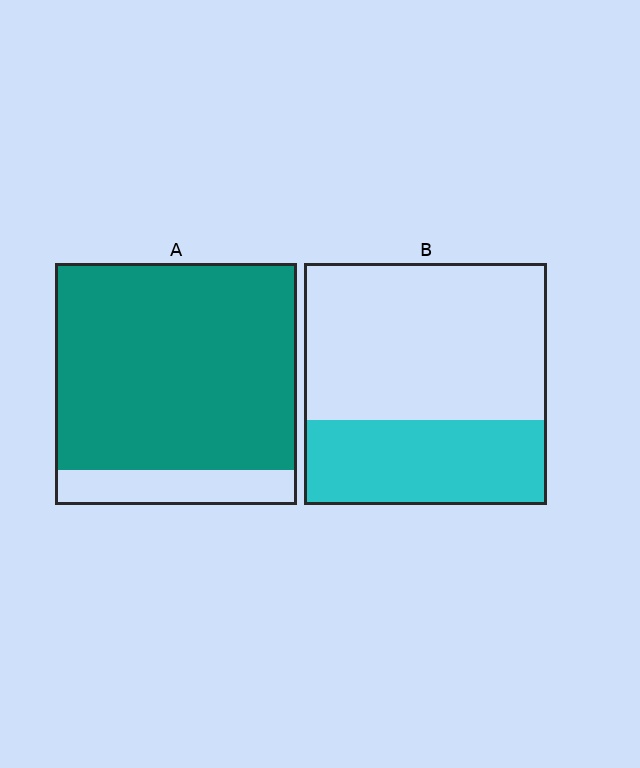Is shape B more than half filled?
No.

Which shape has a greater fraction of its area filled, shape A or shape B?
Shape A.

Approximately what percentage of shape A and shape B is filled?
A is approximately 85% and B is approximately 35%.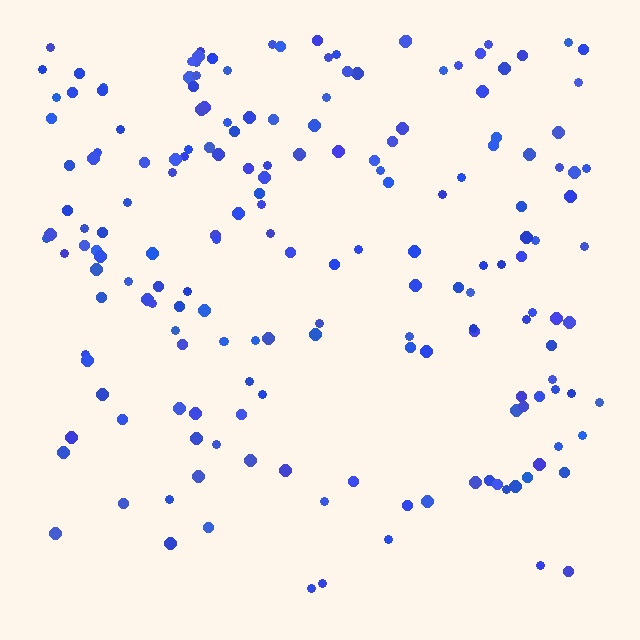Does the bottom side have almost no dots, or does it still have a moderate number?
Still a moderate number, just noticeably fewer than the top.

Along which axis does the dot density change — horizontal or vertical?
Vertical.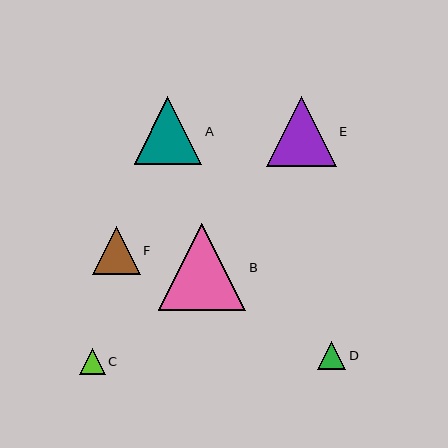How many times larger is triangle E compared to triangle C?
Triangle E is approximately 2.7 times the size of triangle C.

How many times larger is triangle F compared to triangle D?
Triangle F is approximately 1.7 times the size of triangle D.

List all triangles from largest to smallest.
From largest to smallest: B, E, A, F, D, C.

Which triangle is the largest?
Triangle B is the largest with a size of approximately 87 pixels.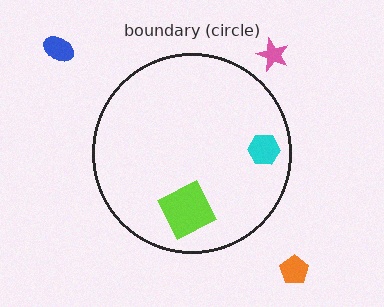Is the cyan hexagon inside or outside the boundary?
Inside.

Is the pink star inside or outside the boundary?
Outside.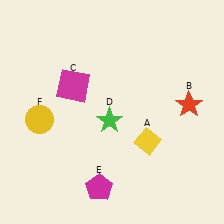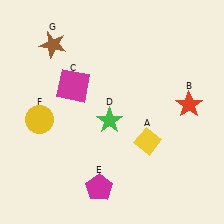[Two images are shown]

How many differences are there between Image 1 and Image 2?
There is 1 difference between the two images.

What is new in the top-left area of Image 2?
A brown star (G) was added in the top-left area of Image 2.